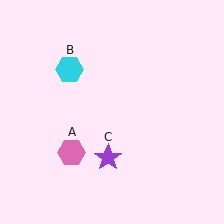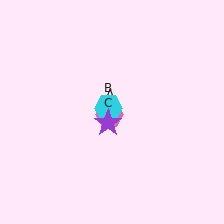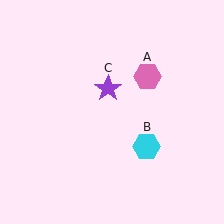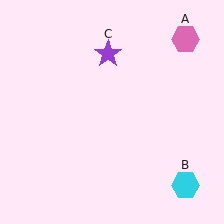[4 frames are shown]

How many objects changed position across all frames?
3 objects changed position: pink hexagon (object A), cyan hexagon (object B), purple star (object C).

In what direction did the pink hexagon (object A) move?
The pink hexagon (object A) moved up and to the right.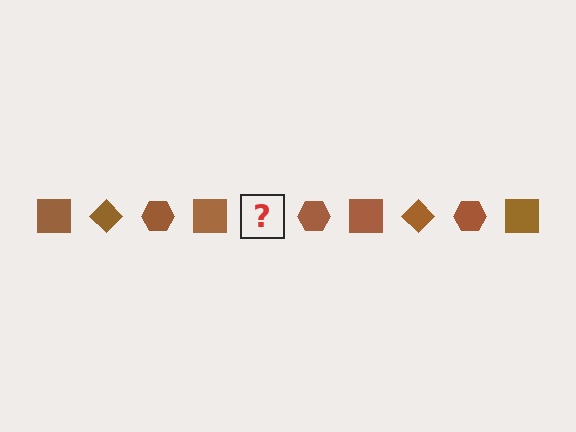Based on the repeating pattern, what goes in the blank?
The blank should be a brown diamond.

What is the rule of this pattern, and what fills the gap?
The rule is that the pattern cycles through square, diamond, hexagon shapes in brown. The gap should be filled with a brown diamond.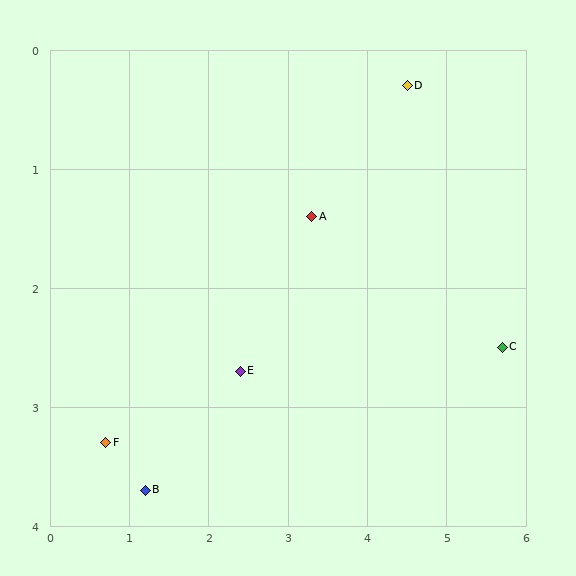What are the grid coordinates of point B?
Point B is at approximately (1.2, 3.7).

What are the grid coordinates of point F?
Point F is at approximately (0.7, 3.3).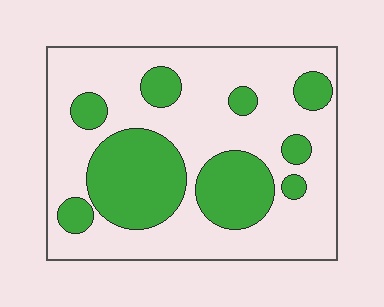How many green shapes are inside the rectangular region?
9.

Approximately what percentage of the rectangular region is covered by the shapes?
Approximately 30%.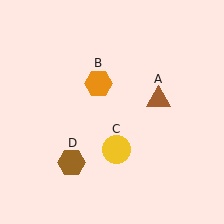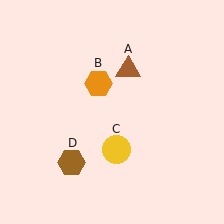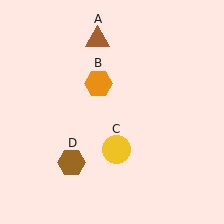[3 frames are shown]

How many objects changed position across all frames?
1 object changed position: brown triangle (object A).